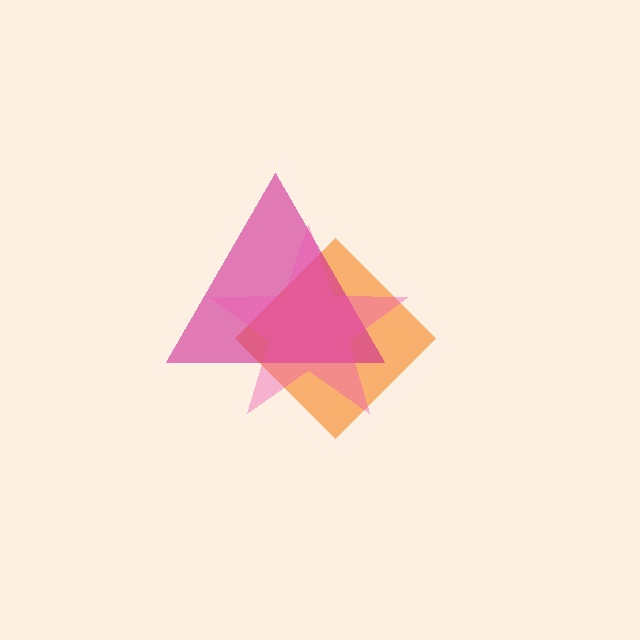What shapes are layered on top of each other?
The layered shapes are: an orange diamond, a magenta triangle, a pink star.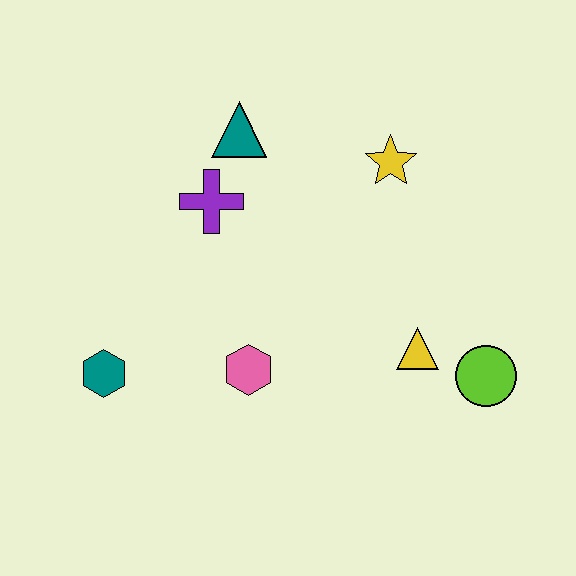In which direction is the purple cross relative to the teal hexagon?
The purple cross is above the teal hexagon.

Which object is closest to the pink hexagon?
The teal hexagon is closest to the pink hexagon.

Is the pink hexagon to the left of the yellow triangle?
Yes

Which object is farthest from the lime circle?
The teal hexagon is farthest from the lime circle.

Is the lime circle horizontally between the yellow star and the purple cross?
No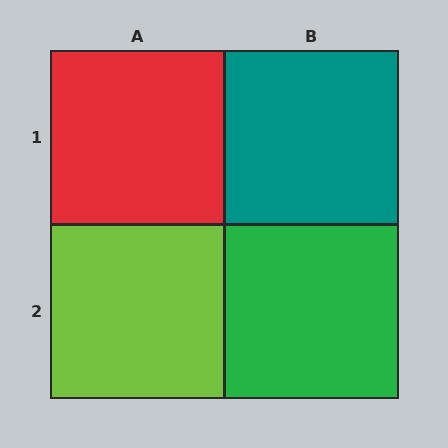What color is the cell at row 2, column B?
Green.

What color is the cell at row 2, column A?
Lime.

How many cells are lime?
1 cell is lime.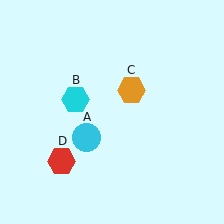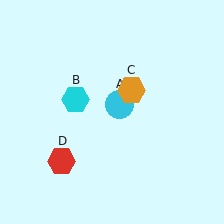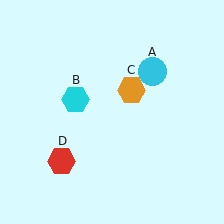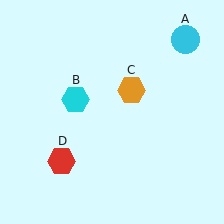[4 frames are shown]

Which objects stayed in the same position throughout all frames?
Cyan hexagon (object B) and orange hexagon (object C) and red hexagon (object D) remained stationary.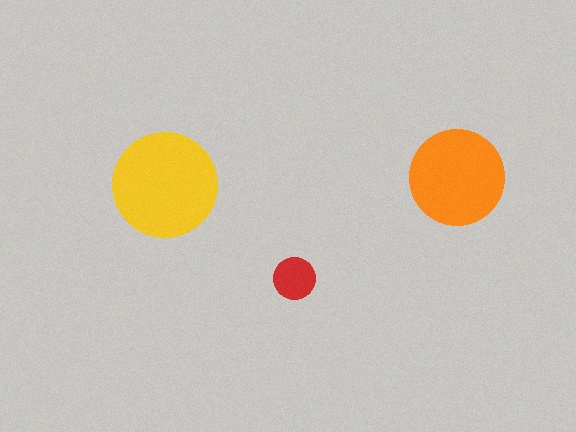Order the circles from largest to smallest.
the yellow one, the orange one, the red one.